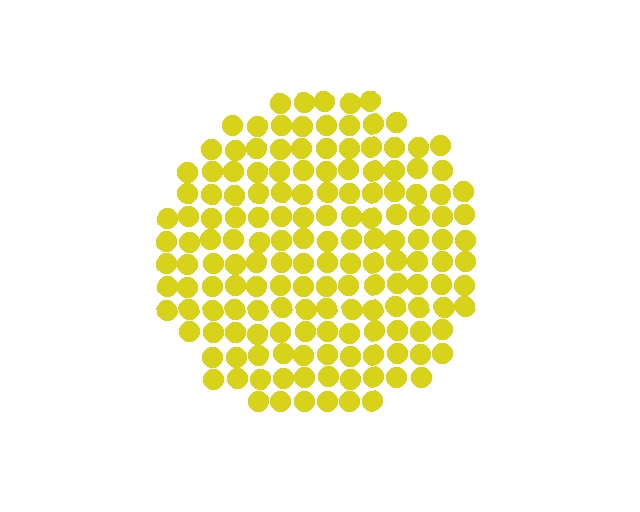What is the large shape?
The large shape is a circle.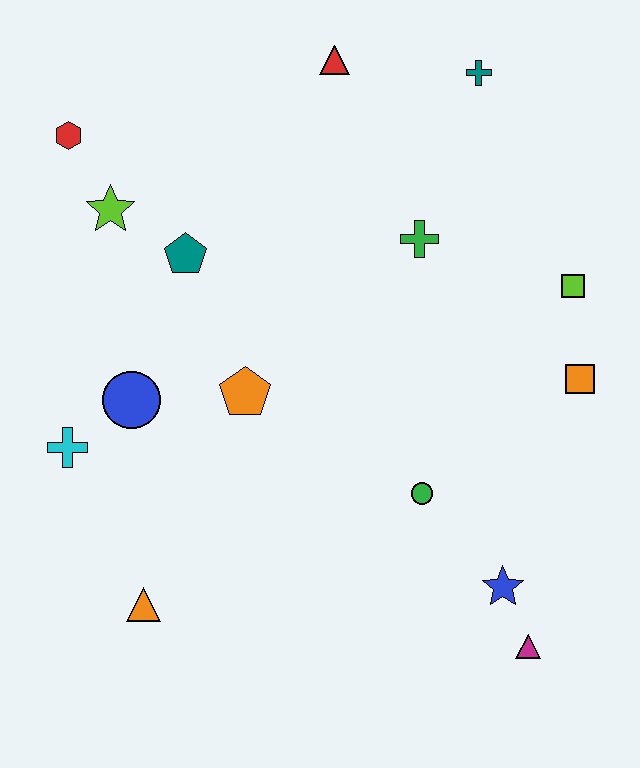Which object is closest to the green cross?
The lime square is closest to the green cross.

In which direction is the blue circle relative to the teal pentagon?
The blue circle is below the teal pentagon.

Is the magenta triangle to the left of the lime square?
Yes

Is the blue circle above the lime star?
No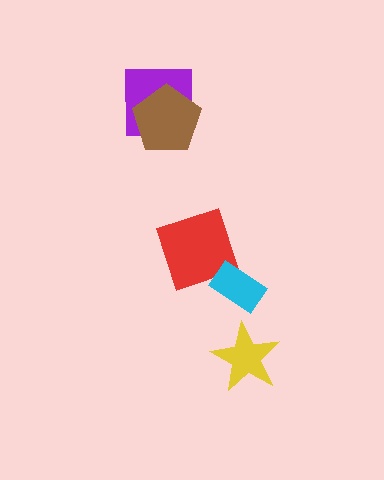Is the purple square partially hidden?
Yes, it is partially covered by another shape.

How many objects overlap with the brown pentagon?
1 object overlaps with the brown pentagon.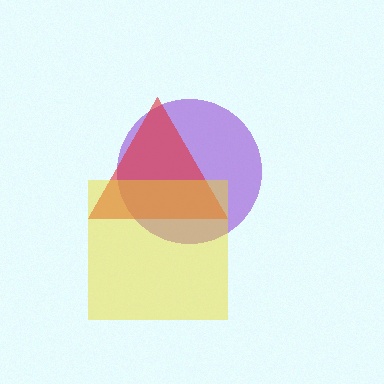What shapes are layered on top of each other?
The layered shapes are: a purple circle, a red triangle, a yellow square.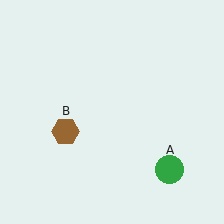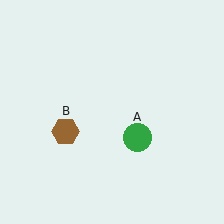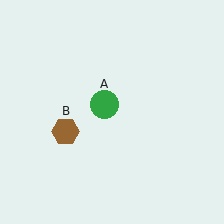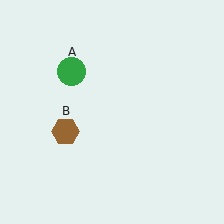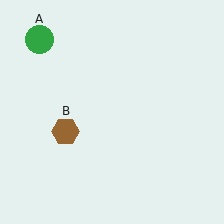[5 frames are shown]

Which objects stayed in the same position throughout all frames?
Brown hexagon (object B) remained stationary.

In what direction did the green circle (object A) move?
The green circle (object A) moved up and to the left.